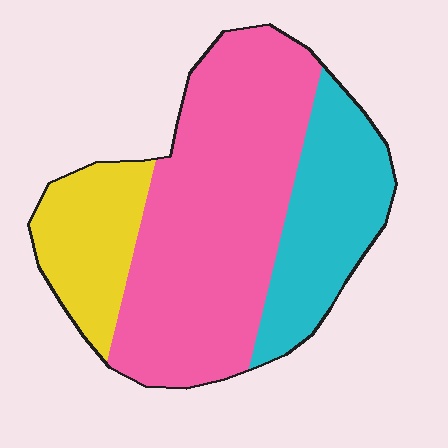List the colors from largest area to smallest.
From largest to smallest: pink, cyan, yellow.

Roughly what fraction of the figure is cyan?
Cyan covers about 25% of the figure.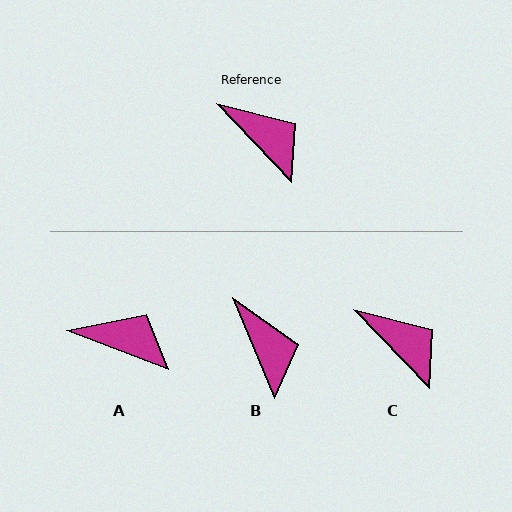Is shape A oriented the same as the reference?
No, it is off by about 25 degrees.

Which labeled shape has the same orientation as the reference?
C.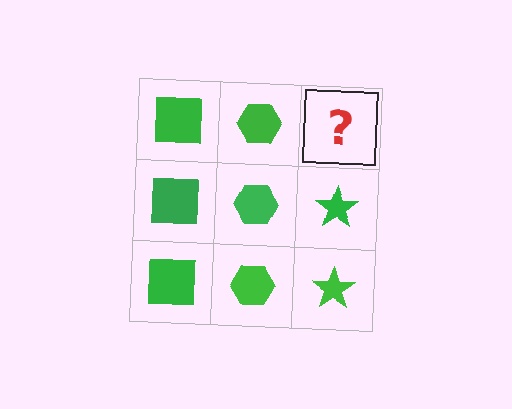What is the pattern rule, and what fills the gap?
The rule is that each column has a consistent shape. The gap should be filled with a green star.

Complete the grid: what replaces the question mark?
The question mark should be replaced with a green star.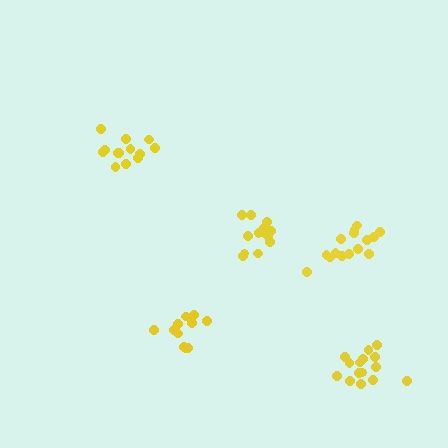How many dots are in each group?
Group 1: 15 dots, Group 2: 13 dots, Group 3: 11 dots, Group 4: 14 dots, Group 5: 15 dots (68 total).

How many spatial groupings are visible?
There are 5 spatial groupings.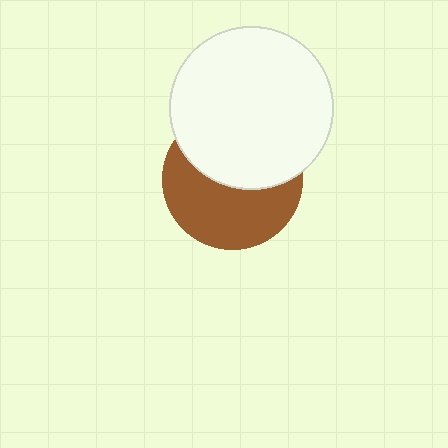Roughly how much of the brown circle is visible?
About half of it is visible (roughly 53%).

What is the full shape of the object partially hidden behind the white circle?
The partially hidden object is a brown circle.